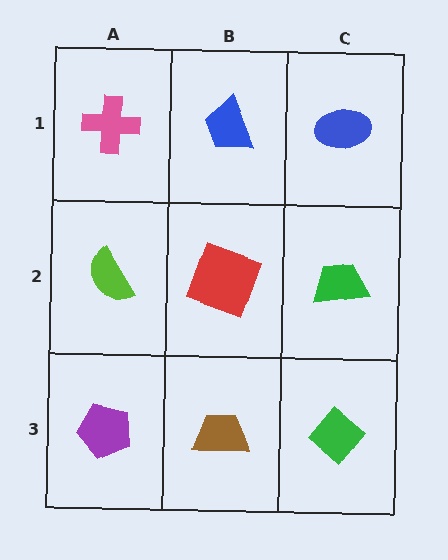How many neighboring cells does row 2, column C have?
3.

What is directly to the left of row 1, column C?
A blue trapezoid.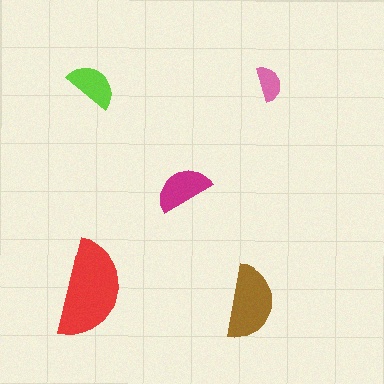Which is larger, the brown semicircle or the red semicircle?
The red one.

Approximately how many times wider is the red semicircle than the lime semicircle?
About 2 times wider.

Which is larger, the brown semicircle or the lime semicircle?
The brown one.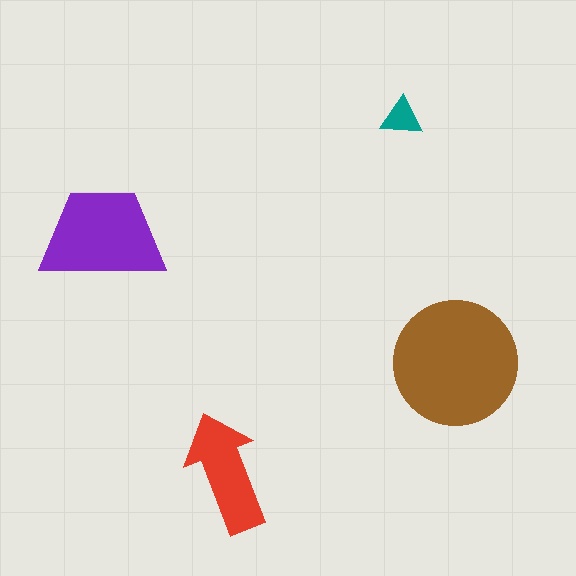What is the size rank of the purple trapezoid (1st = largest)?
2nd.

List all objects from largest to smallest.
The brown circle, the purple trapezoid, the red arrow, the teal triangle.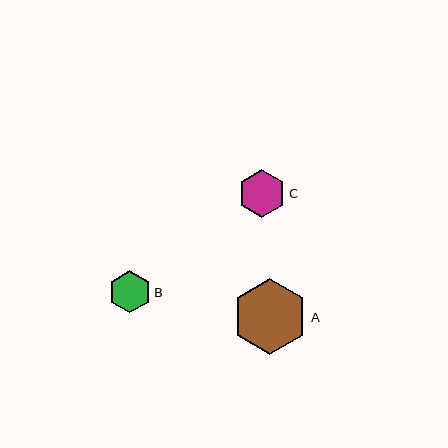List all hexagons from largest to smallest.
From largest to smallest: A, C, B.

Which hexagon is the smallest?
Hexagon B is the smallest with a size of approximately 42 pixels.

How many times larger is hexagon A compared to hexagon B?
Hexagon A is approximately 1.8 times the size of hexagon B.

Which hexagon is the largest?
Hexagon A is the largest with a size of approximately 76 pixels.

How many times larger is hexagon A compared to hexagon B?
Hexagon A is approximately 1.8 times the size of hexagon B.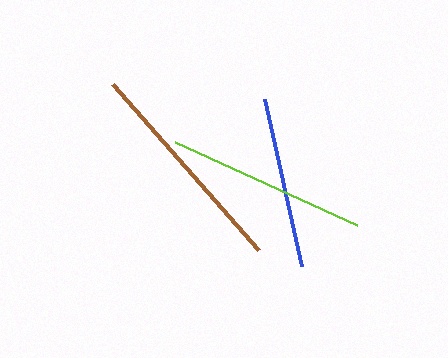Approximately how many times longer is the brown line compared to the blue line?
The brown line is approximately 1.3 times the length of the blue line.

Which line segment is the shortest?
The blue line is the shortest at approximately 171 pixels.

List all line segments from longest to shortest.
From longest to shortest: brown, lime, blue.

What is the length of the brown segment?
The brown segment is approximately 221 pixels long.